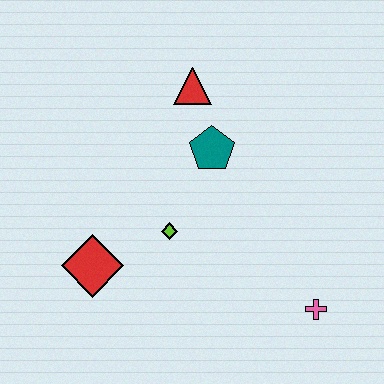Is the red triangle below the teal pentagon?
No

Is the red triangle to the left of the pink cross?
Yes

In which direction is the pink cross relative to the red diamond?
The pink cross is to the right of the red diamond.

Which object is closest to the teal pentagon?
The red triangle is closest to the teal pentagon.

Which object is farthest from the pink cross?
The red triangle is farthest from the pink cross.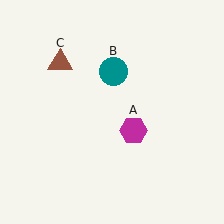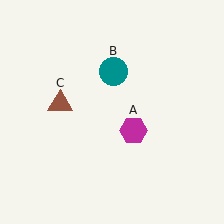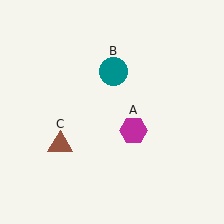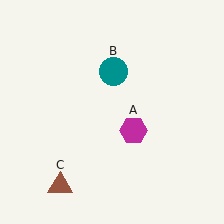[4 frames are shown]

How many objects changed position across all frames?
1 object changed position: brown triangle (object C).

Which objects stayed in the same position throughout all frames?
Magenta hexagon (object A) and teal circle (object B) remained stationary.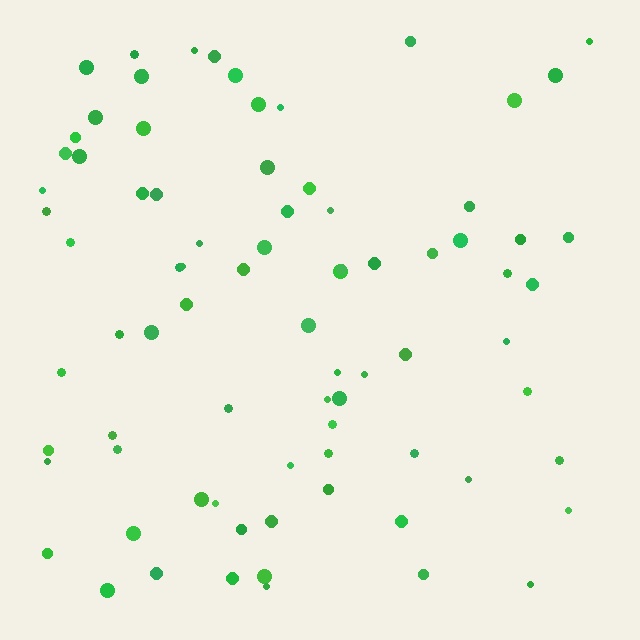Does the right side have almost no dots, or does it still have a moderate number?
Still a moderate number, just noticeably fewer than the left.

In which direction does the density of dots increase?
From right to left, with the left side densest.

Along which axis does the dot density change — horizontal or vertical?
Horizontal.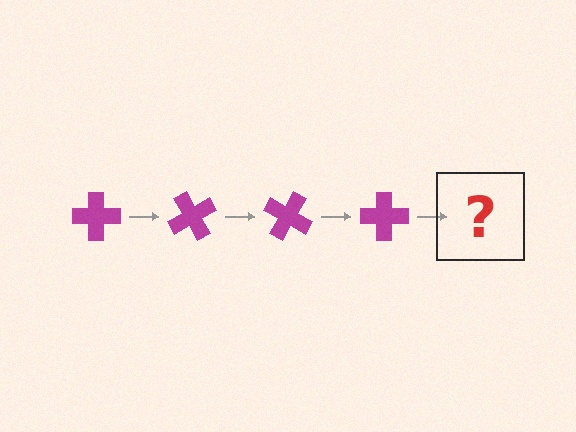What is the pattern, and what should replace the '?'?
The pattern is that the cross rotates 60 degrees each step. The '?' should be a magenta cross rotated 240 degrees.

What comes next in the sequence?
The next element should be a magenta cross rotated 240 degrees.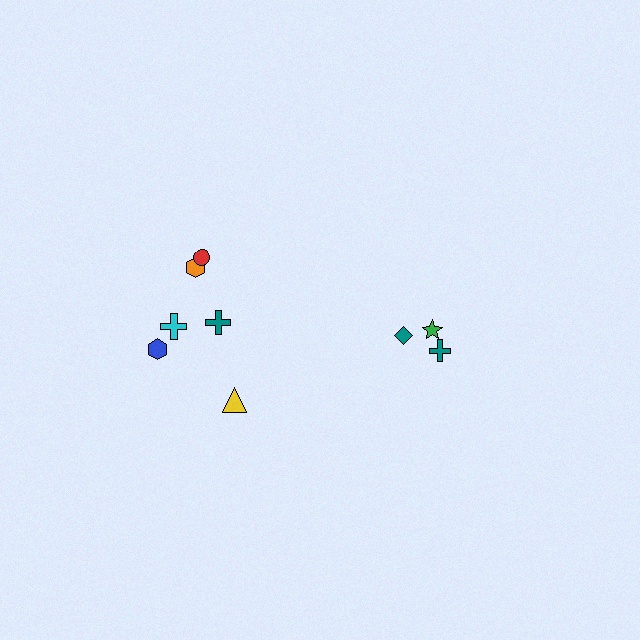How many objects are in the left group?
There are 6 objects.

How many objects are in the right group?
There are 3 objects.